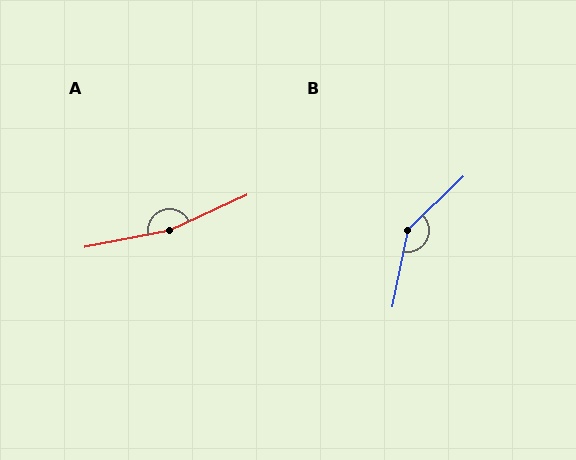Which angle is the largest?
A, at approximately 167 degrees.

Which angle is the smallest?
B, at approximately 146 degrees.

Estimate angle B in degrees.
Approximately 146 degrees.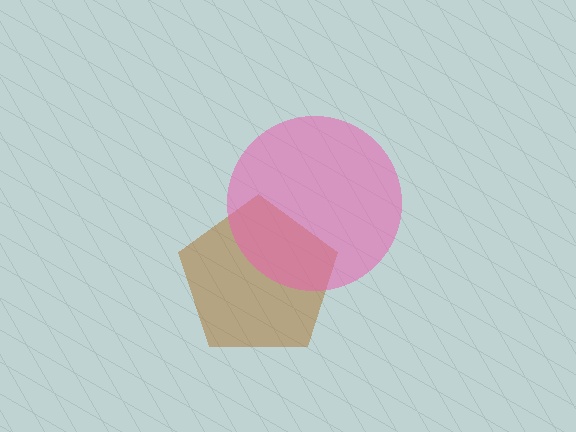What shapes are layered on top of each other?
The layered shapes are: a brown pentagon, a pink circle.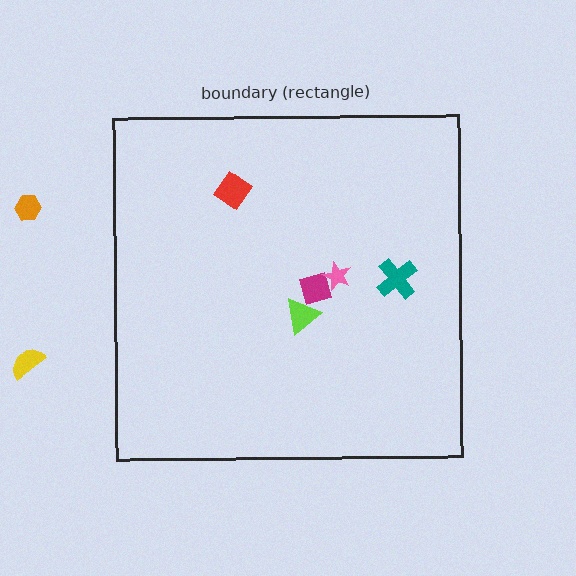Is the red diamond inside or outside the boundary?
Inside.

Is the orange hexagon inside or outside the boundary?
Outside.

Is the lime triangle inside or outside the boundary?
Inside.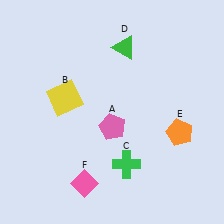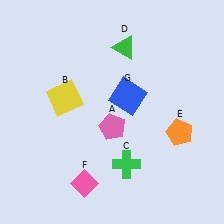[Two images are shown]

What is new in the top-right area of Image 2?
A blue square (G) was added in the top-right area of Image 2.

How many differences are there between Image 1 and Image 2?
There is 1 difference between the two images.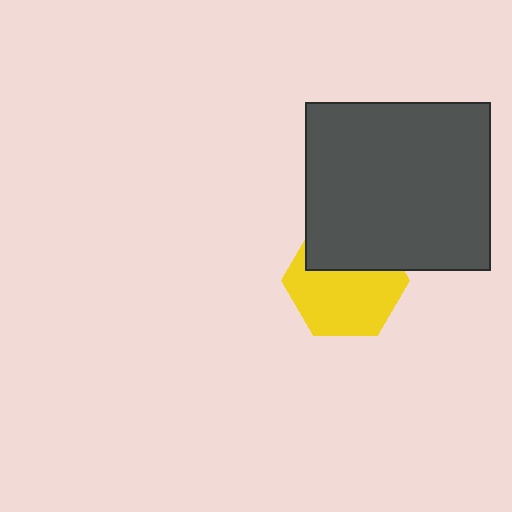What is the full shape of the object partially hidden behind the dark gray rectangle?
The partially hidden object is a yellow hexagon.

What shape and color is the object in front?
The object in front is a dark gray rectangle.